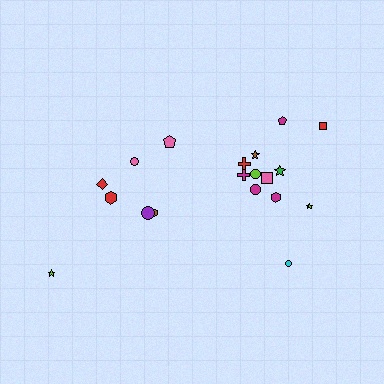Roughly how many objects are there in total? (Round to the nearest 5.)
Roughly 20 objects in total.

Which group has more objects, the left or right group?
The right group.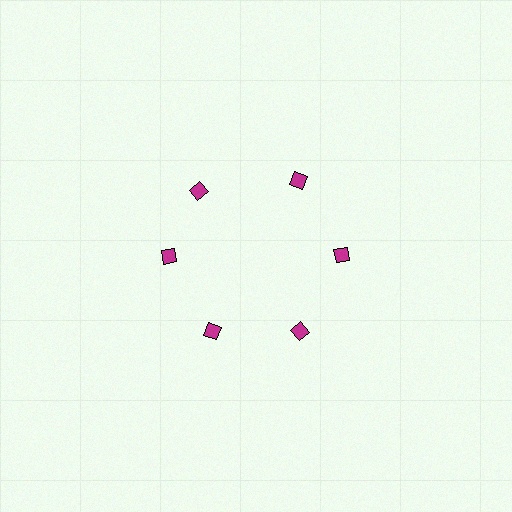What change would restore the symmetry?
The symmetry would be restored by rotating it back into even spacing with its neighbors so that all 6 diamonds sit at equal angles and equal distance from the center.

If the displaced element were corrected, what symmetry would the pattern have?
It would have 6-fold rotational symmetry — the pattern would map onto itself every 60 degrees.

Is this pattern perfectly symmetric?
No. The 6 magenta diamonds are arranged in a ring, but one element near the 11 o'clock position is rotated out of alignment along the ring, breaking the 6-fold rotational symmetry.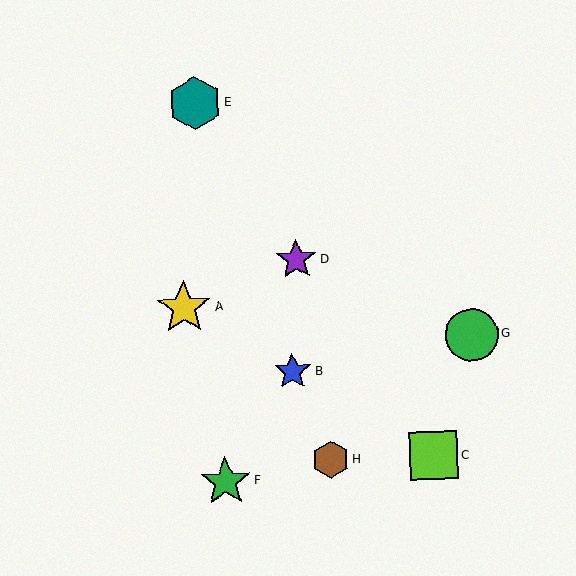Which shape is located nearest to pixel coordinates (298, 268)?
The purple star (labeled D) at (296, 260) is nearest to that location.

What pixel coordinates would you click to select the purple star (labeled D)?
Click at (296, 260) to select the purple star D.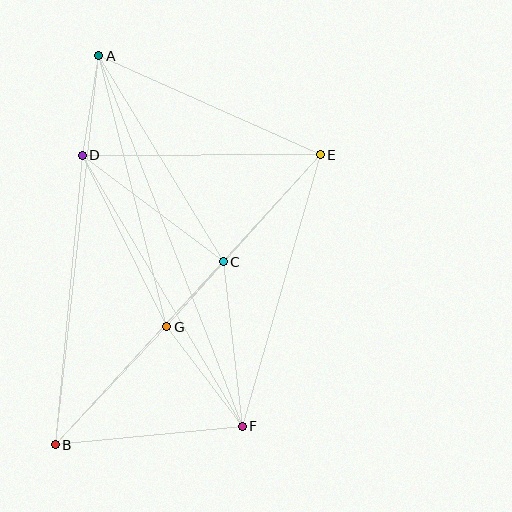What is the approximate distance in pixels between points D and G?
The distance between D and G is approximately 191 pixels.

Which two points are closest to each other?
Points C and G are closest to each other.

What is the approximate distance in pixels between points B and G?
The distance between B and G is approximately 162 pixels.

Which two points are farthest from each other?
Points A and F are farthest from each other.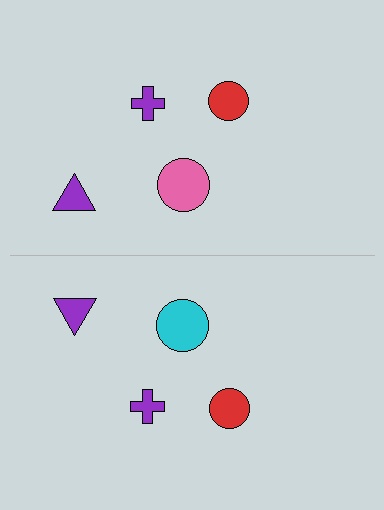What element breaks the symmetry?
The cyan circle on the bottom side breaks the symmetry — its mirror counterpart is pink.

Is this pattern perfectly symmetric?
No, the pattern is not perfectly symmetric. The cyan circle on the bottom side breaks the symmetry — its mirror counterpart is pink.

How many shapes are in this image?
There are 8 shapes in this image.